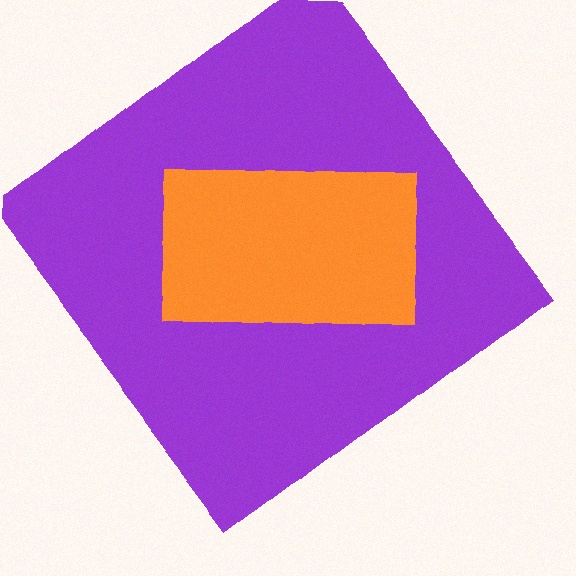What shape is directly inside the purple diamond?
The orange rectangle.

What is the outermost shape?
The purple diamond.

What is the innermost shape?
The orange rectangle.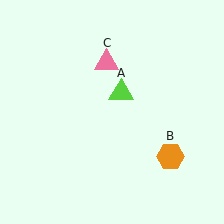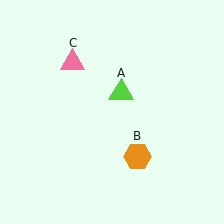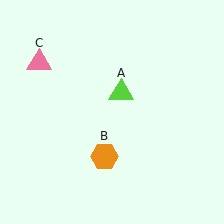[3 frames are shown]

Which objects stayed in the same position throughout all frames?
Lime triangle (object A) remained stationary.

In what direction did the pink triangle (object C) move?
The pink triangle (object C) moved left.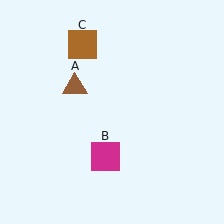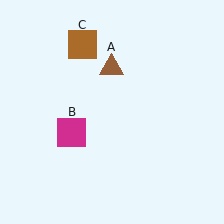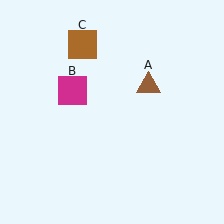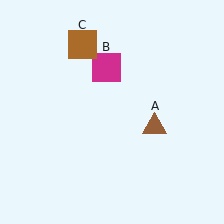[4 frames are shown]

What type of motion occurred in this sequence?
The brown triangle (object A), magenta square (object B) rotated clockwise around the center of the scene.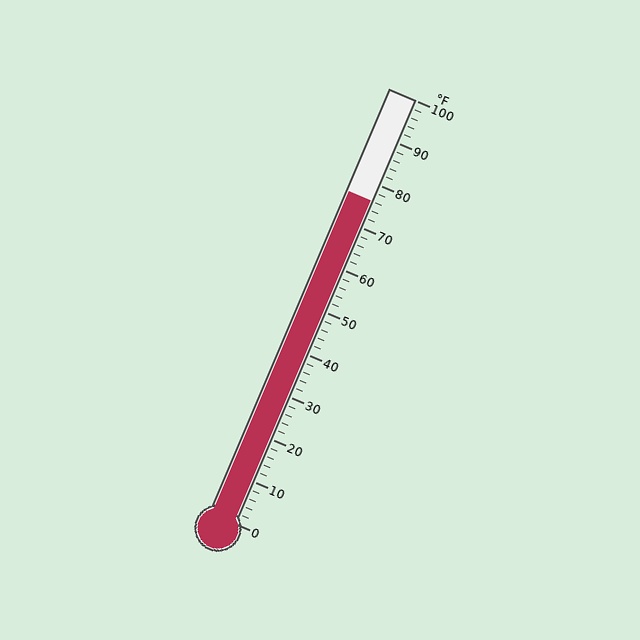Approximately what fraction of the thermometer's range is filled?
The thermometer is filled to approximately 75% of its range.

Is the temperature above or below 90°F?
The temperature is below 90°F.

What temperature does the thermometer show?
The thermometer shows approximately 76°F.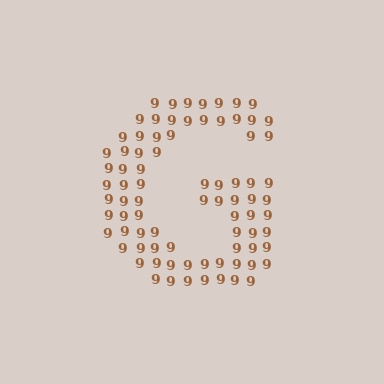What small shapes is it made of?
It is made of small digit 9's.